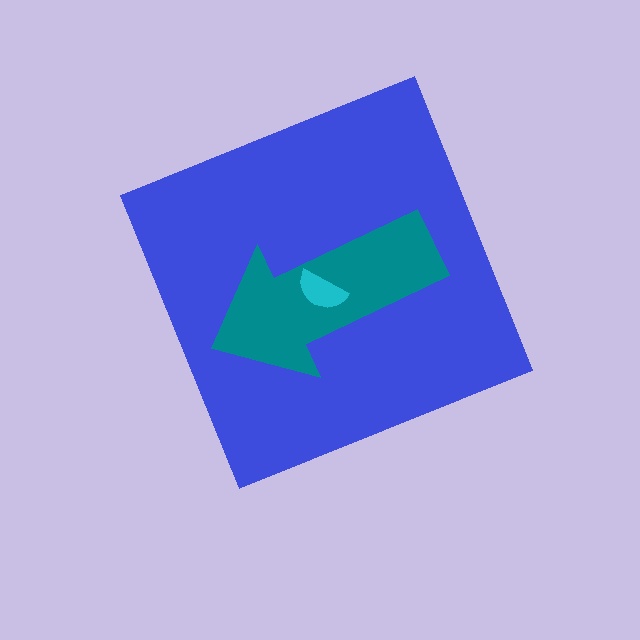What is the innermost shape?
The cyan semicircle.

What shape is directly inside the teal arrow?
The cyan semicircle.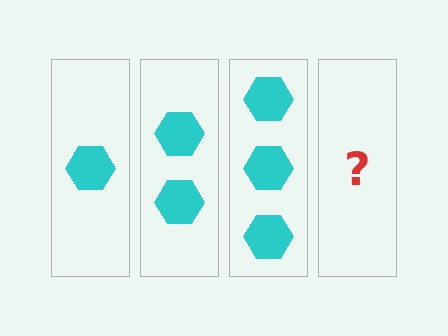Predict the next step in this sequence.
The next step is 4 hexagons.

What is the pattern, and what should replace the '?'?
The pattern is that each step adds one more hexagon. The '?' should be 4 hexagons.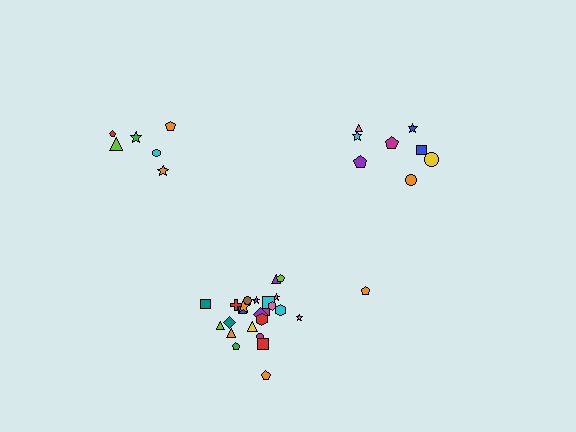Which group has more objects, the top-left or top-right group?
The top-right group.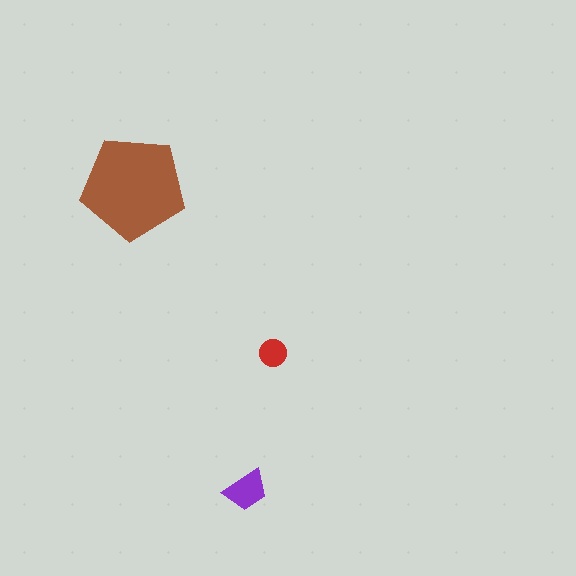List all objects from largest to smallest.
The brown pentagon, the purple trapezoid, the red circle.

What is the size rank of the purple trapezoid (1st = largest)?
2nd.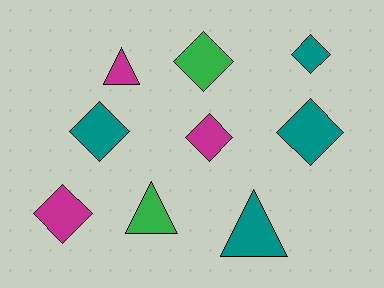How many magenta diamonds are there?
There are 2 magenta diamonds.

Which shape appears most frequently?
Diamond, with 6 objects.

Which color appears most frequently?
Teal, with 4 objects.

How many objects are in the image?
There are 9 objects.